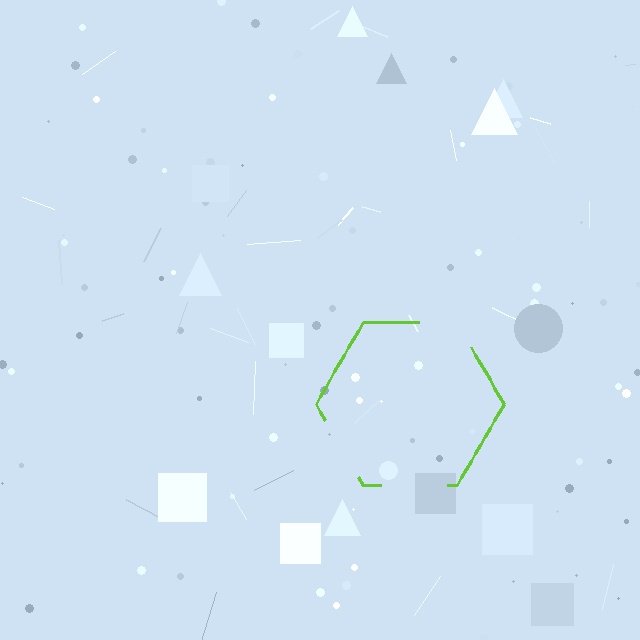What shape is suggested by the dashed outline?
The dashed outline suggests a hexagon.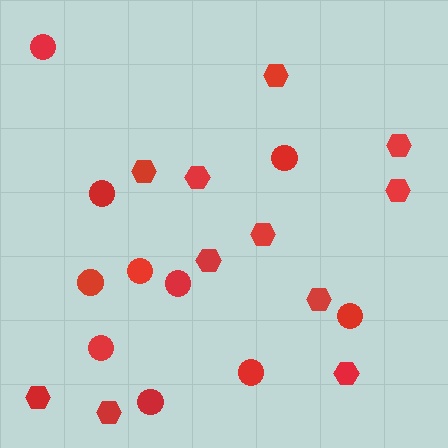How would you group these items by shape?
There are 2 groups: one group of circles (10) and one group of hexagons (11).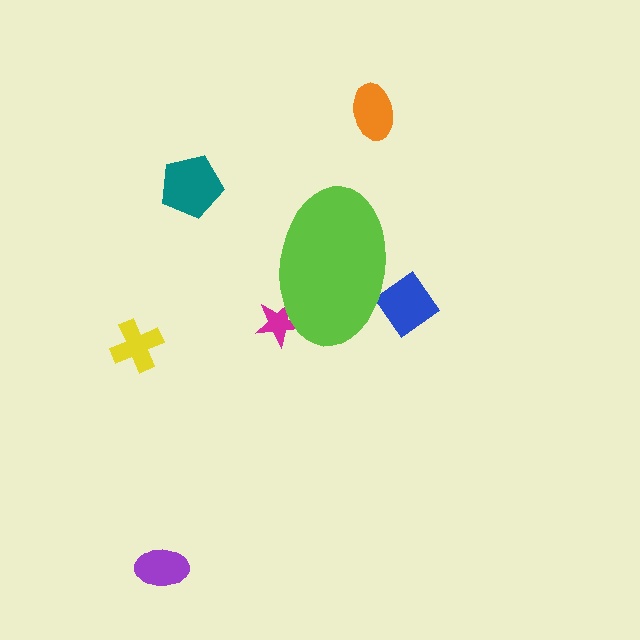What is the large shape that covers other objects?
A lime ellipse.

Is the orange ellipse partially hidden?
No, the orange ellipse is fully visible.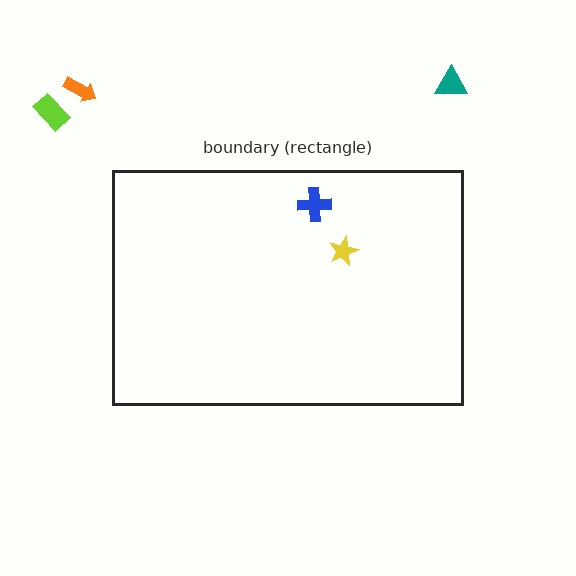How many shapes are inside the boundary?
2 inside, 3 outside.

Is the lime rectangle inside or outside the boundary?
Outside.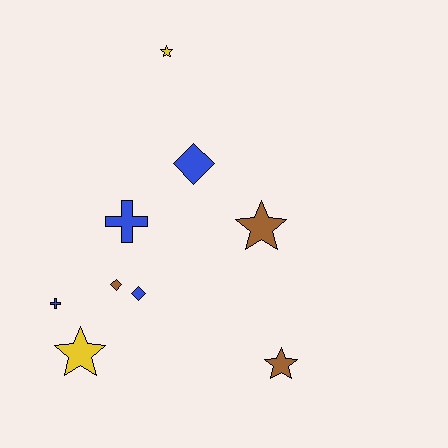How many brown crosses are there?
There are no brown crosses.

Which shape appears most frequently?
Star, with 4 objects.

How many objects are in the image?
There are 9 objects.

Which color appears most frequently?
Blue, with 4 objects.